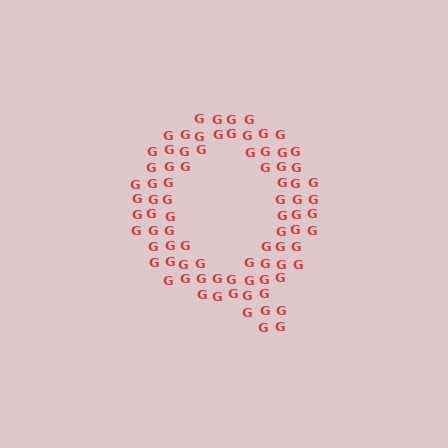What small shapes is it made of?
It is made of small letter G's.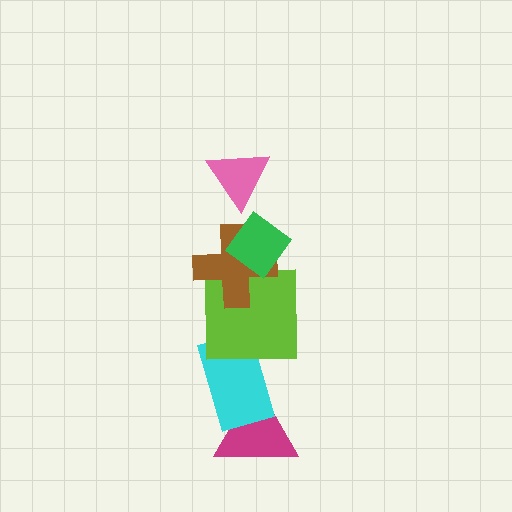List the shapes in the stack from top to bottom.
From top to bottom: the pink triangle, the green diamond, the brown cross, the lime square, the cyan rectangle, the magenta triangle.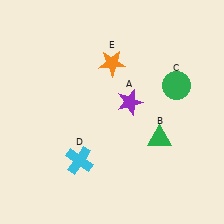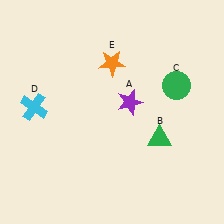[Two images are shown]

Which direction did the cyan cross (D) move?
The cyan cross (D) moved up.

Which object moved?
The cyan cross (D) moved up.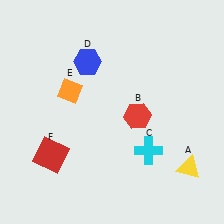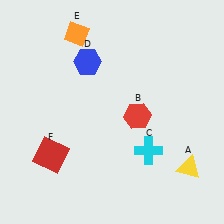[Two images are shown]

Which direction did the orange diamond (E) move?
The orange diamond (E) moved up.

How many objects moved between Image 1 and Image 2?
1 object moved between the two images.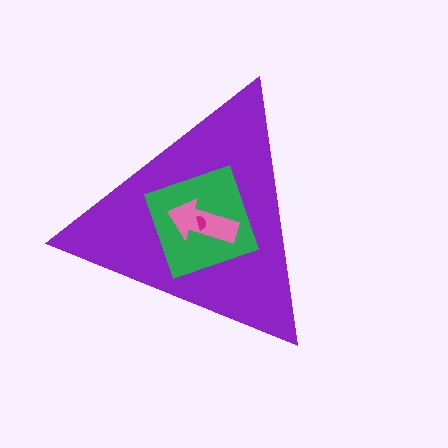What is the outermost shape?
The purple triangle.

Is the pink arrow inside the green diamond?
Yes.